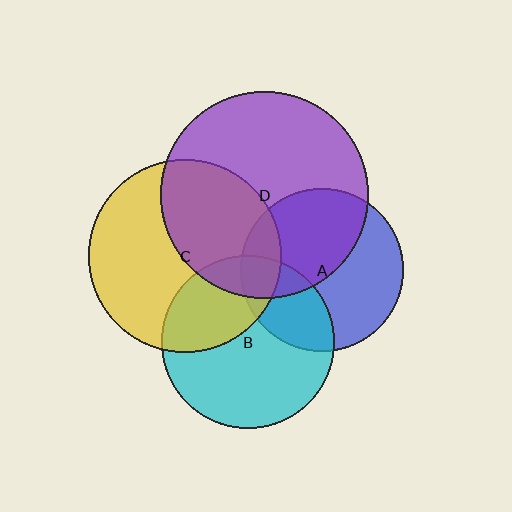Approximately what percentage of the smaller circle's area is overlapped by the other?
Approximately 30%.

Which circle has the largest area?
Circle D (purple).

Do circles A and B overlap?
Yes.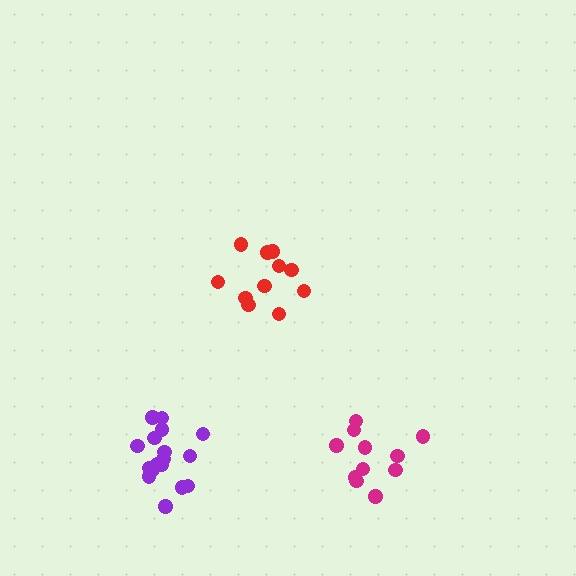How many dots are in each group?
Group 1: 17 dots, Group 2: 11 dots, Group 3: 11 dots (39 total).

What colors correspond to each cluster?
The clusters are colored: purple, red, magenta.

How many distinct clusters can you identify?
There are 3 distinct clusters.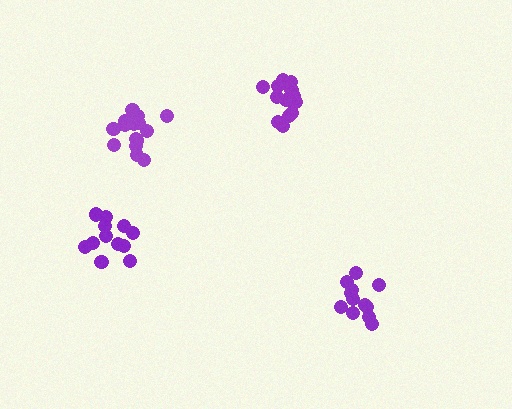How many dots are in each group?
Group 1: 12 dots, Group 2: 12 dots, Group 3: 16 dots, Group 4: 15 dots (55 total).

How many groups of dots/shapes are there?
There are 4 groups.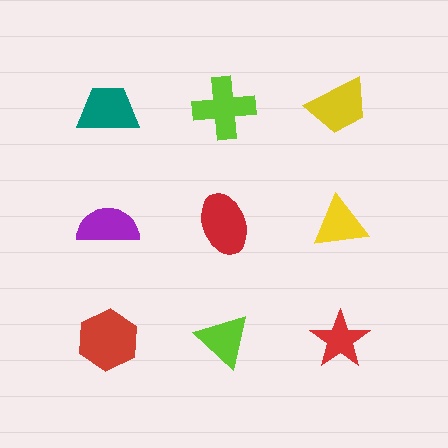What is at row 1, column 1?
A teal trapezoid.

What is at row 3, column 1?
A red hexagon.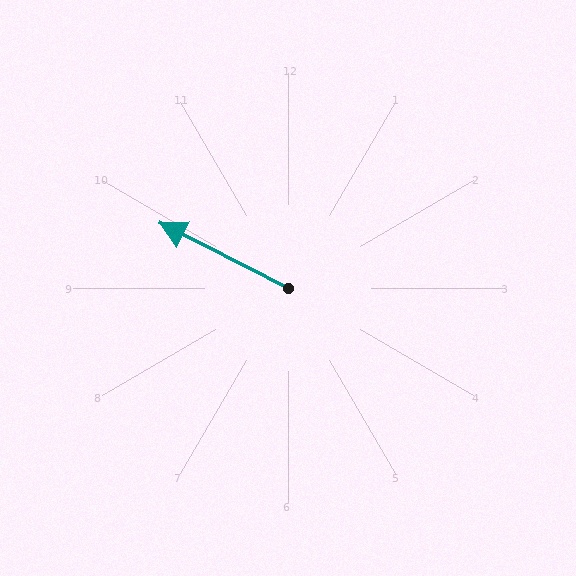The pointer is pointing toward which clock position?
Roughly 10 o'clock.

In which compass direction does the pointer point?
Northwest.